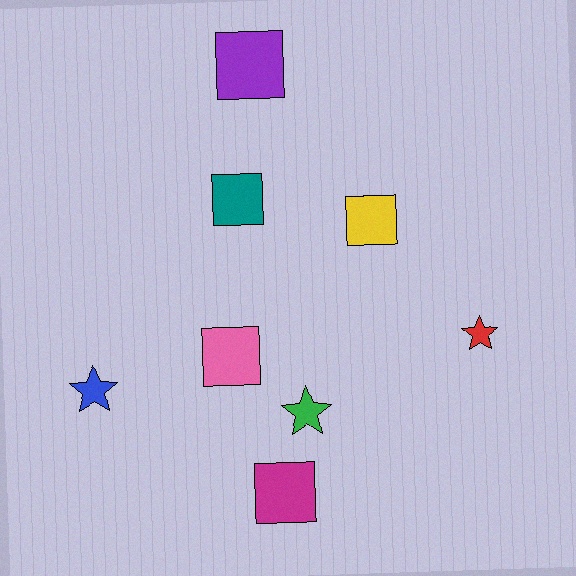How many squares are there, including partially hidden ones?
There are 5 squares.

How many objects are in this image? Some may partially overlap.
There are 8 objects.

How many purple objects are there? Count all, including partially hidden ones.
There is 1 purple object.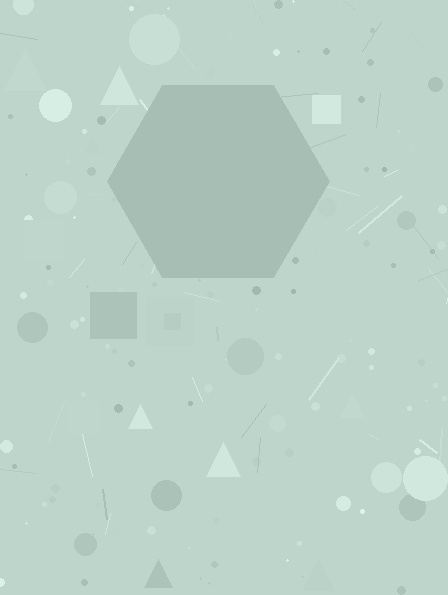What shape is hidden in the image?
A hexagon is hidden in the image.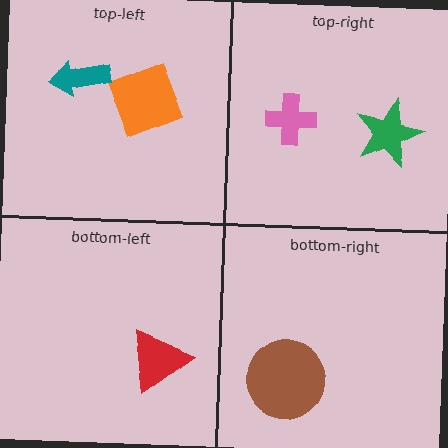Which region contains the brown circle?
The bottom-right region.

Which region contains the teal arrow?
The top-left region.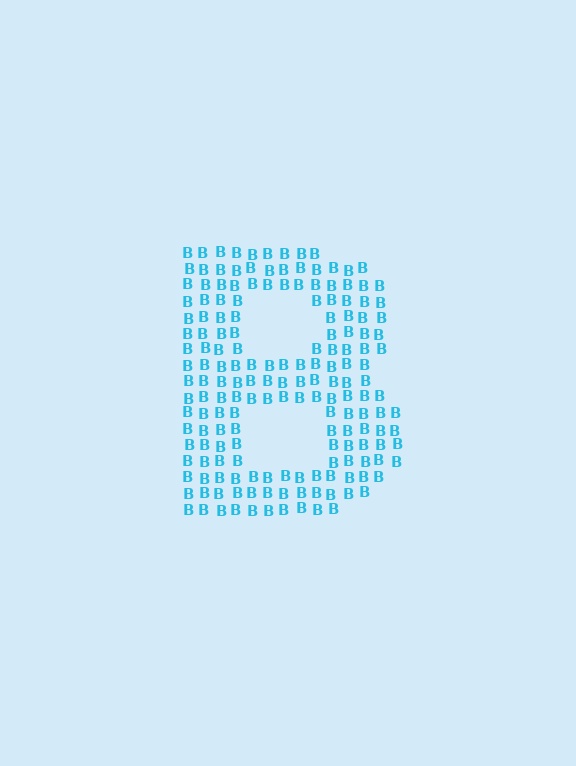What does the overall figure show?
The overall figure shows the letter B.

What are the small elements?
The small elements are letter B's.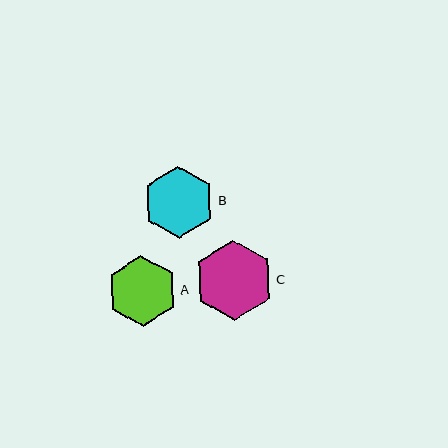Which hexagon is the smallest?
Hexagon A is the smallest with a size of approximately 71 pixels.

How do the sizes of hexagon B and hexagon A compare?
Hexagon B and hexagon A are approximately the same size.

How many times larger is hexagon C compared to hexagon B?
Hexagon C is approximately 1.1 times the size of hexagon B.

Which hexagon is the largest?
Hexagon C is the largest with a size of approximately 80 pixels.